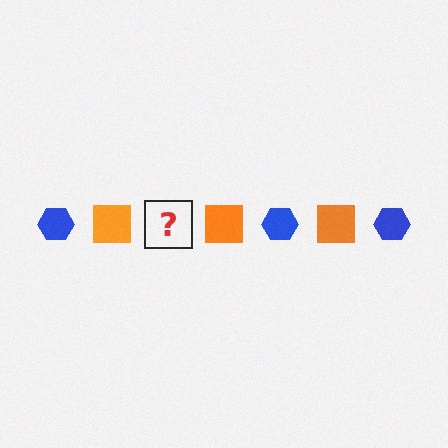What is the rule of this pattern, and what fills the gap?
The rule is that the pattern alternates between blue hexagon and orange square. The gap should be filled with a blue hexagon.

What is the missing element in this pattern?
The missing element is a blue hexagon.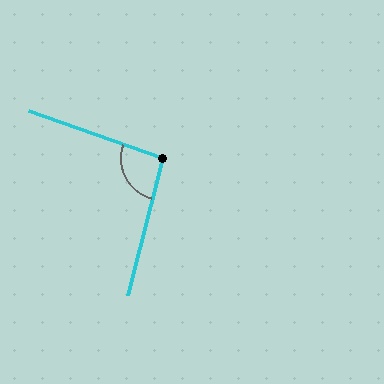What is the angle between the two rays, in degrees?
Approximately 95 degrees.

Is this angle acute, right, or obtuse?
It is obtuse.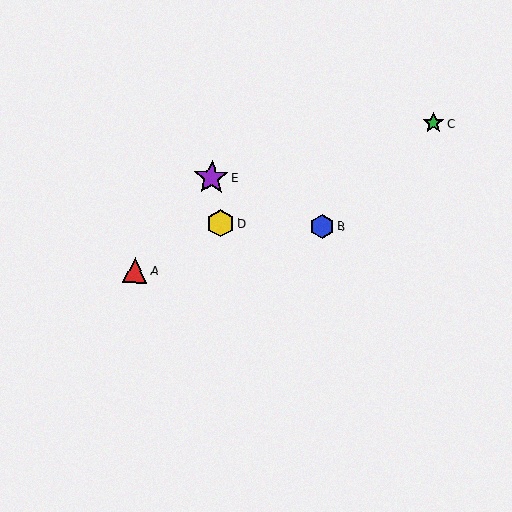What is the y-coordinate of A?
Object A is at y≈270.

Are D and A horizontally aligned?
No, D is at y≈223 and A is at y≈270.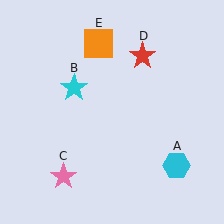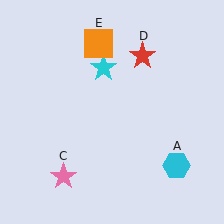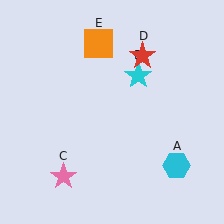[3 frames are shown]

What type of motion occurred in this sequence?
The cyan star (object B) rotated clockwise around the center of the scene.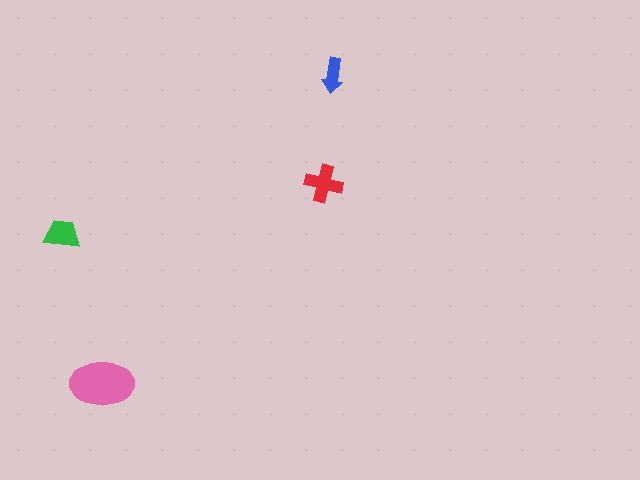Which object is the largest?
The pink ellipse.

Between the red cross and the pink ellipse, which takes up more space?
The pink ellipse.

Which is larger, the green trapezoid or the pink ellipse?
The pink ellipse.